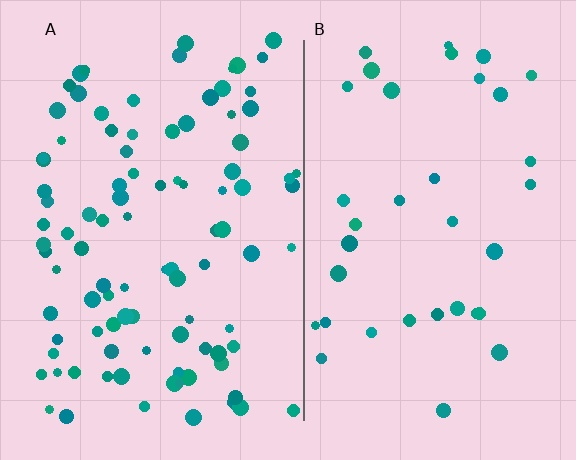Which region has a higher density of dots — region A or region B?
A (the left).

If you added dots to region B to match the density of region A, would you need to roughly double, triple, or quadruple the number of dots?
Approximately triple.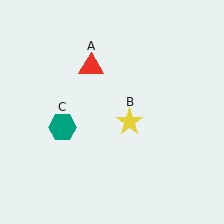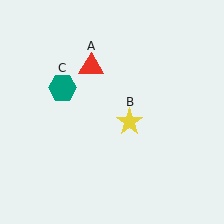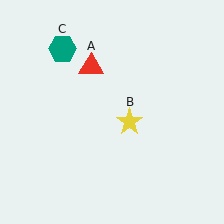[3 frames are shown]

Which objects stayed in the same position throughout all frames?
Red triangle (object A) and yellow star (object B) remained stationary.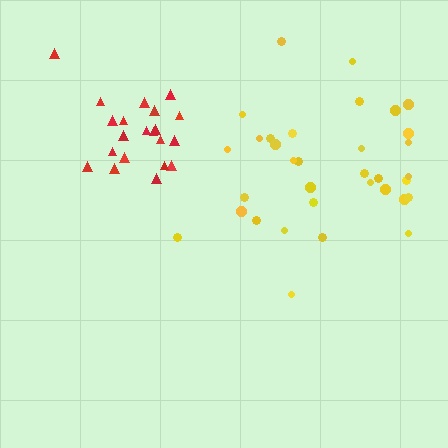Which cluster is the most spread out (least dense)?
Yellow.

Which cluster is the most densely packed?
Red.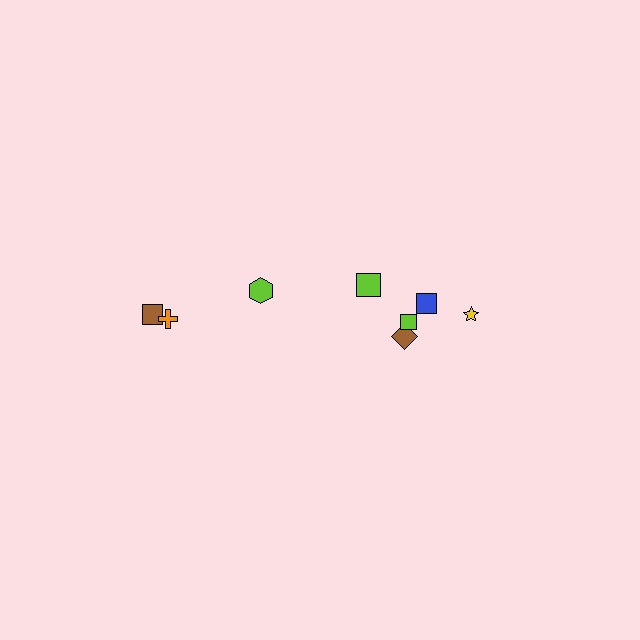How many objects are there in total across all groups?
There are 8 objects.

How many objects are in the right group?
There are 5 objects.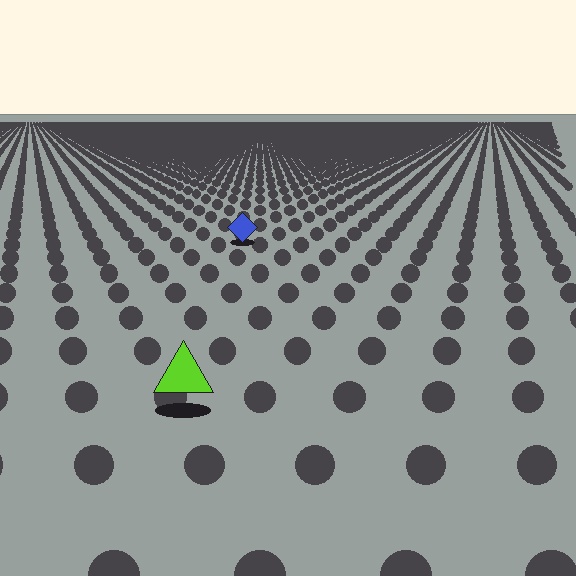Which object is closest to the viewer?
The lime triangle is closest. The texture marks near it are larger and more spread out.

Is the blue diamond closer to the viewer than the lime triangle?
No. The lime triangle is closer — you can tell from the texture gradient: the ground texture is coarser near it.